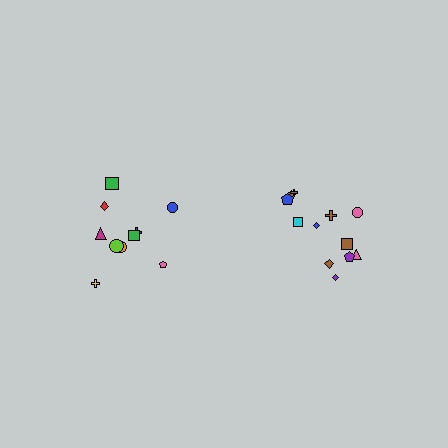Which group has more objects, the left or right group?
The right group.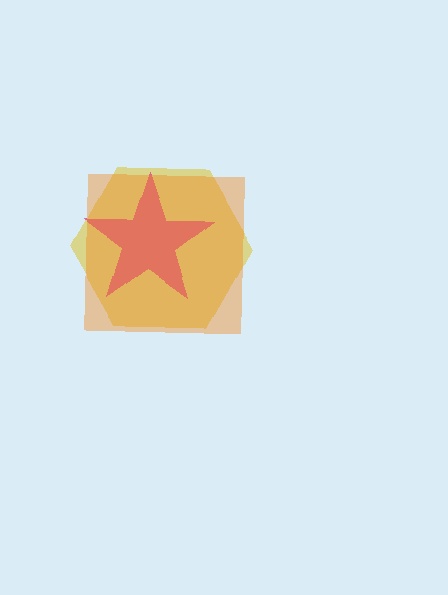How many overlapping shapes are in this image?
There are 3 overlapping shapes in the image.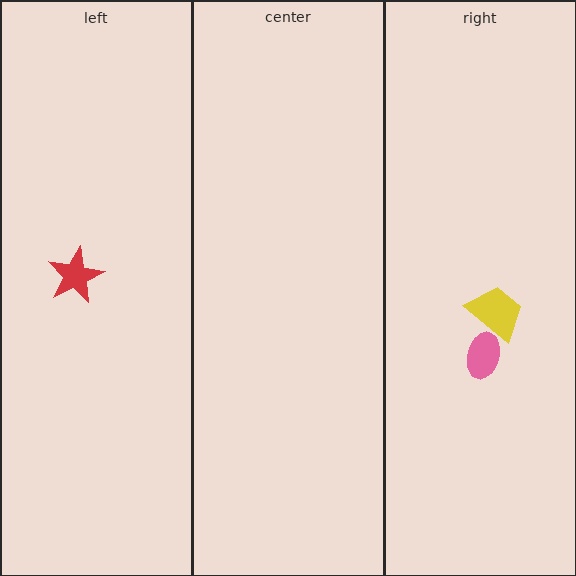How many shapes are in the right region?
2.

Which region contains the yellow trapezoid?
The right region.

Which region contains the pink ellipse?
The right region.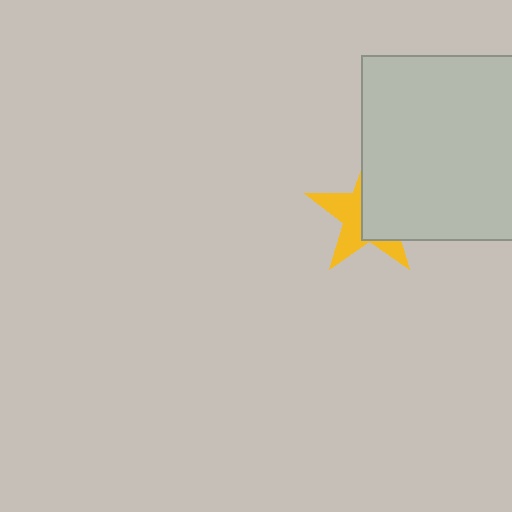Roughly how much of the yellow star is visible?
About half of it is visible (roughly 46%).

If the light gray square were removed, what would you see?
You would see the complete yellow star.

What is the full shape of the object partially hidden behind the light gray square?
The partially hidden object is a yellow star.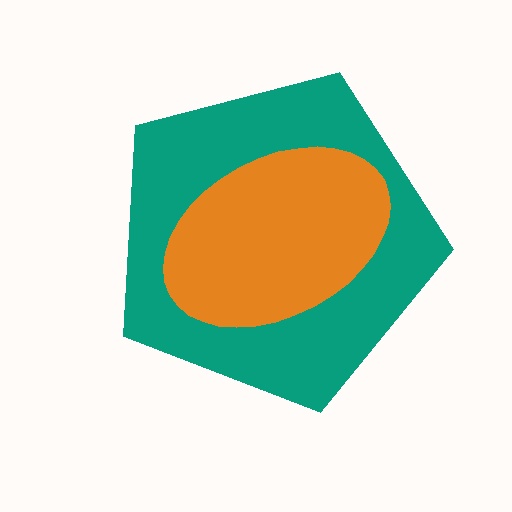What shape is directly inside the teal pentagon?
The orange ellipse.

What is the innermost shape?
The orange ellipse.